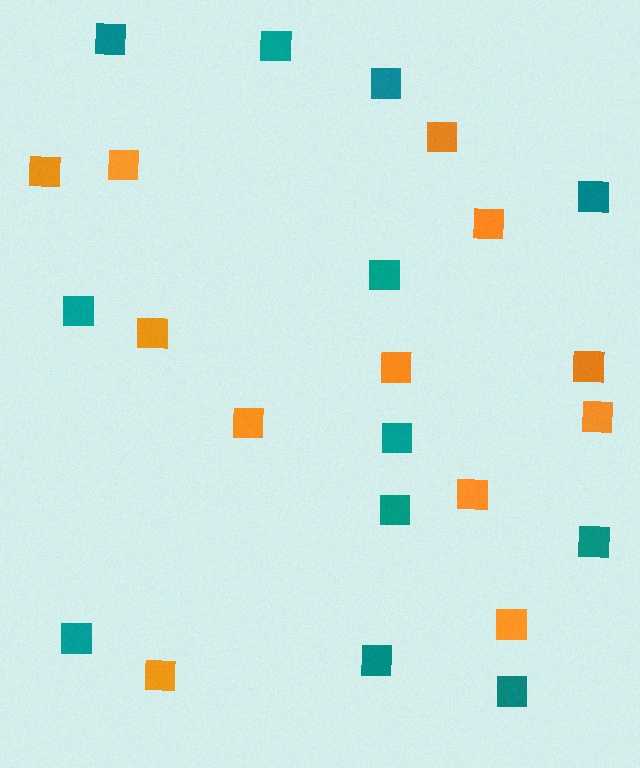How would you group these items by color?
There are 2 groups: one group of teal squares (12) and one group of orange squares (12).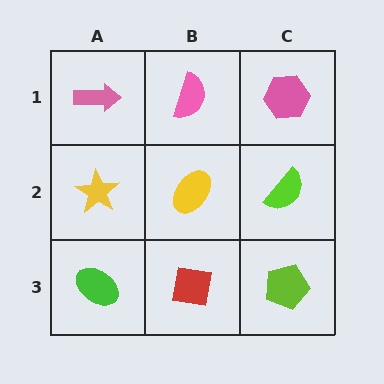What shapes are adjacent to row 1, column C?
A lime semicircle (row 2, column C), a pink semicircle (row 1, column B).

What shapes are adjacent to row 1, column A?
A yellow star (row 2, column A), a pink semicircle (row 1, column B).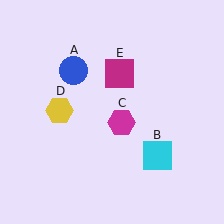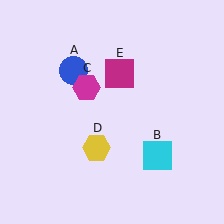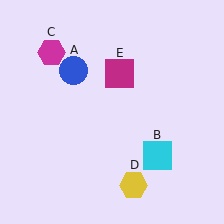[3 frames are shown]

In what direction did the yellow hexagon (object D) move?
The yellow hexagon (object D) moved down and to the right.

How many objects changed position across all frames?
2 objects changed position: magenta hexagon (object C), yellow hexagon (object D).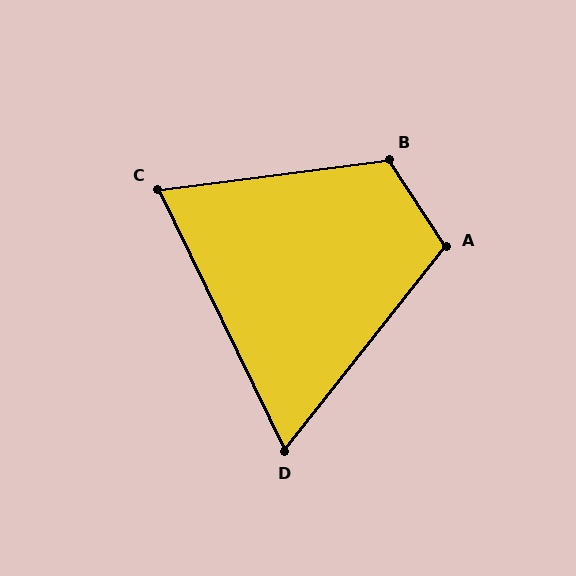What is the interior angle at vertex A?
Approximately 109 degrees (obtuse).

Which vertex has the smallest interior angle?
D, at approximately 64 degrees.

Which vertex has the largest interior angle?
B, at approximately 116 degrees.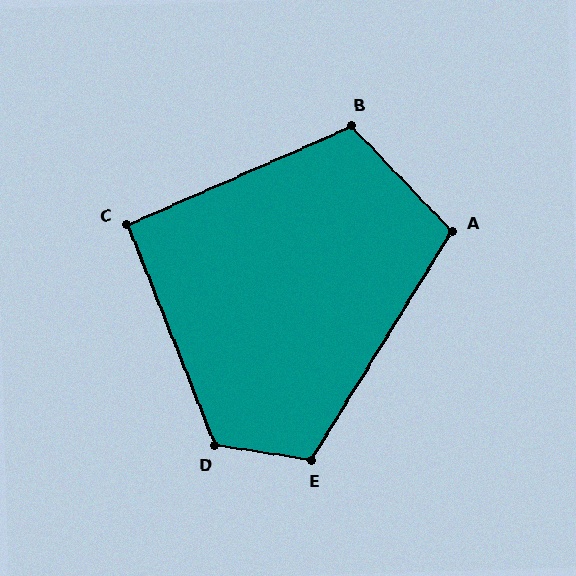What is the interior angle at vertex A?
Approximately 105 degrees (obtuse).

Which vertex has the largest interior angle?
D, at approximately 120 degrees.